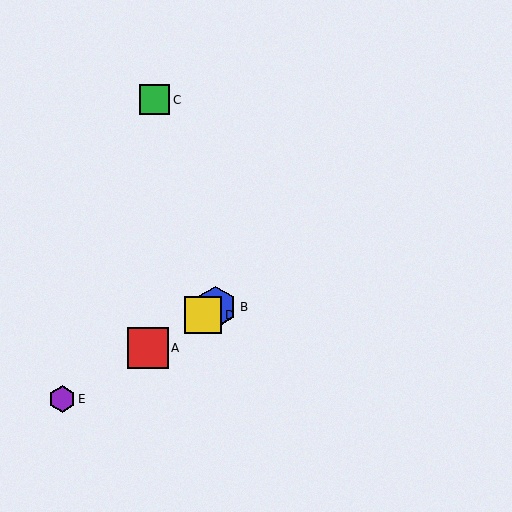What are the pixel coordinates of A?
Object A is at (148, 348).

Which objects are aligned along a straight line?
Objects A, B, D, E are aligned along a straight line.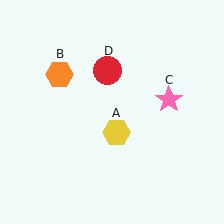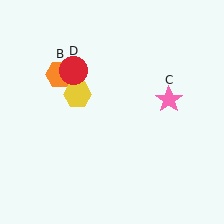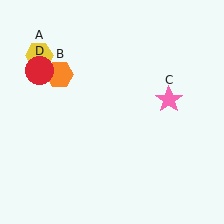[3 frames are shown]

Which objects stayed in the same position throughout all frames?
Orange hexagon (object B) and pink star (object C) remained stationary.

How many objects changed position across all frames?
2 objects changed position: yellow hexagon (object A), red circle (object D).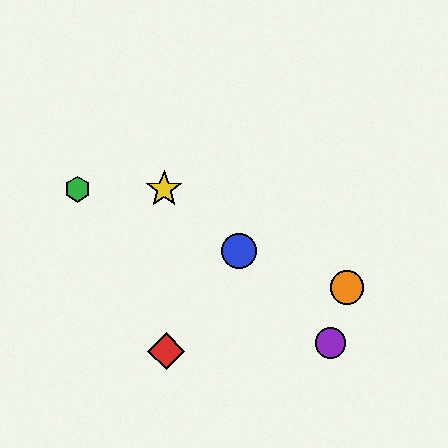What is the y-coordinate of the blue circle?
The blue circle is at y≈251.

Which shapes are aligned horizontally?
The green hexagon, the yellow star are aligned horizontally.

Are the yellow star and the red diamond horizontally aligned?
No, the yellow star is at y≈189 and the red diamond is at y≈351.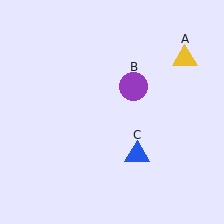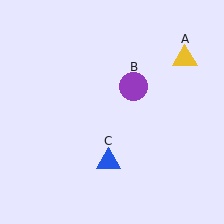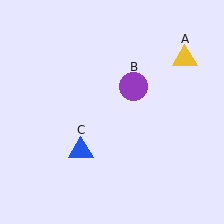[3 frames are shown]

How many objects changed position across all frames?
1 object changed position: blue triangle (object C).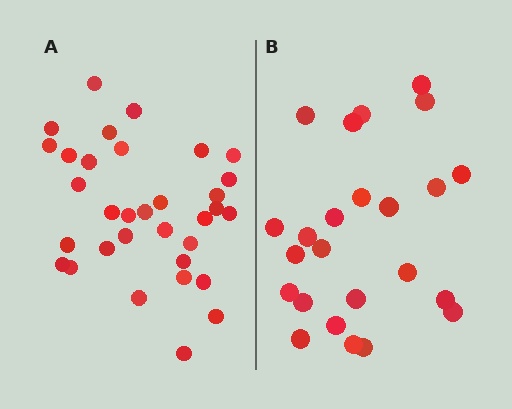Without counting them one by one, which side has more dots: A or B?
Region A (the left region) has more dots.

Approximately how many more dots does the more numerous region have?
Region A has roughly 8 or so more dots than region B.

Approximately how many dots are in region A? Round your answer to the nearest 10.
About 30 dots. (The exact count is 33, which rounds to 30.)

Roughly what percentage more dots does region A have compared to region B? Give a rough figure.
About 40% more.